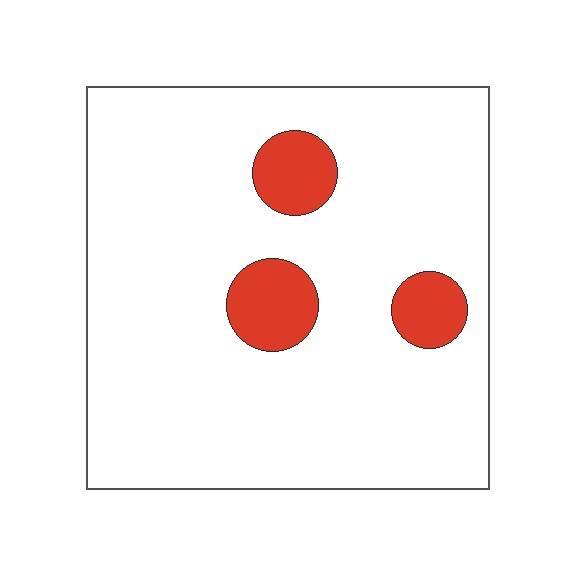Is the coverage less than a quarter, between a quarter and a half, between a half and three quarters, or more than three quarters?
Less than a quarter.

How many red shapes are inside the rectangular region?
3.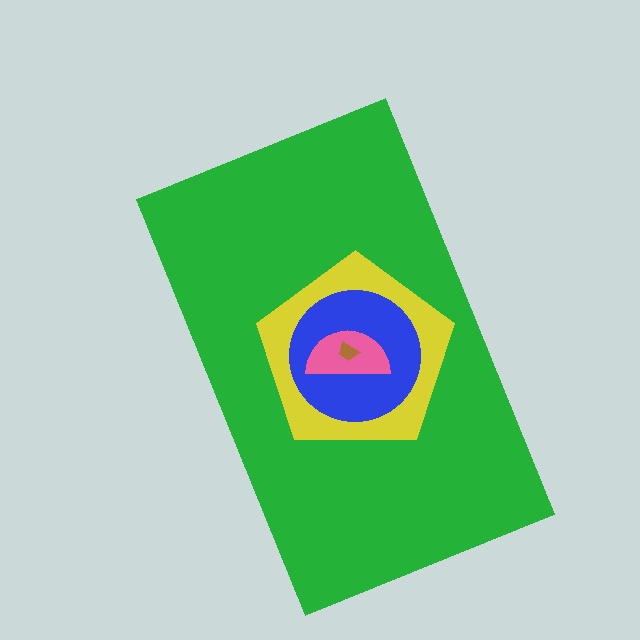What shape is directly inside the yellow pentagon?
The blue circle.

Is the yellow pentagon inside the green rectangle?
Yes.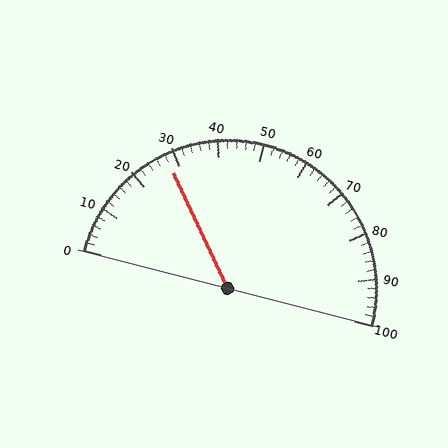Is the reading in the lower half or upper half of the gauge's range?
The reading is in the lower half of the range (0 to 100).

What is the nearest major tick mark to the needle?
The nearest major tick mark is 30.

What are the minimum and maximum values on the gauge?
The gauge ranges from 0 to 100.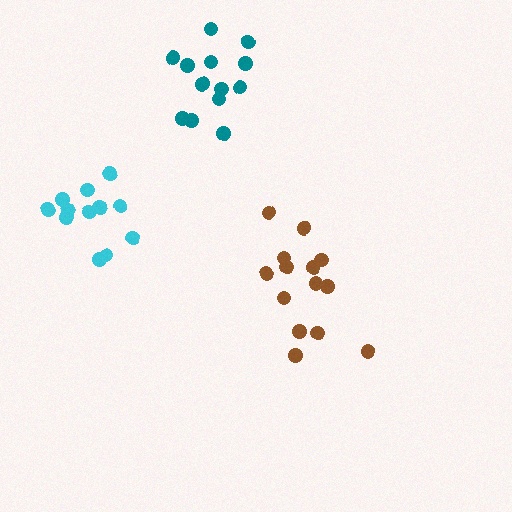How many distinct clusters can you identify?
There are 3 distinct clusters.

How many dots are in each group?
Group 1: 14 dots, Group 2: 12 dots, Group 3: 13 dots (39 total).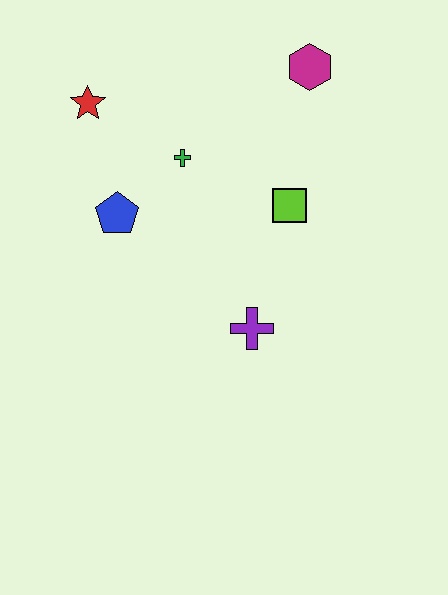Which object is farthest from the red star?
The purple cross is farthest from the red star.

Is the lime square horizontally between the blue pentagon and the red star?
No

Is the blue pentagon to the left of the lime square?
Yes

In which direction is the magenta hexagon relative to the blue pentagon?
The magenta hexagon is to the right of the blue pentagon.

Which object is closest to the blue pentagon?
The green cross is closest to the blue pentagon.